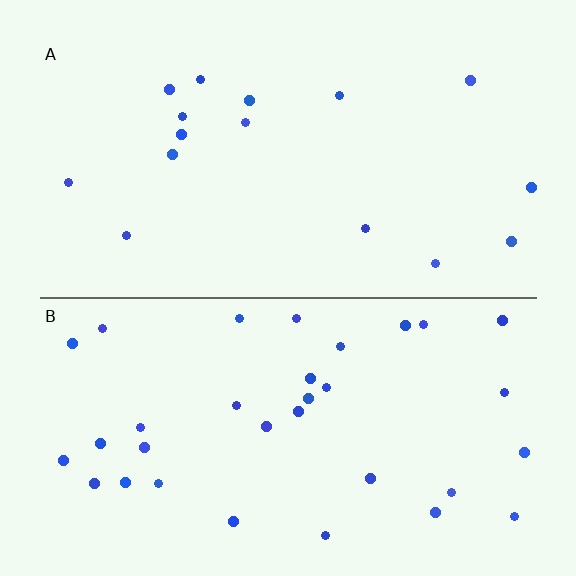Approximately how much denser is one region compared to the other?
Approximately 2.1× — region B over region A.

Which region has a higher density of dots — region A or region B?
B (the bottom).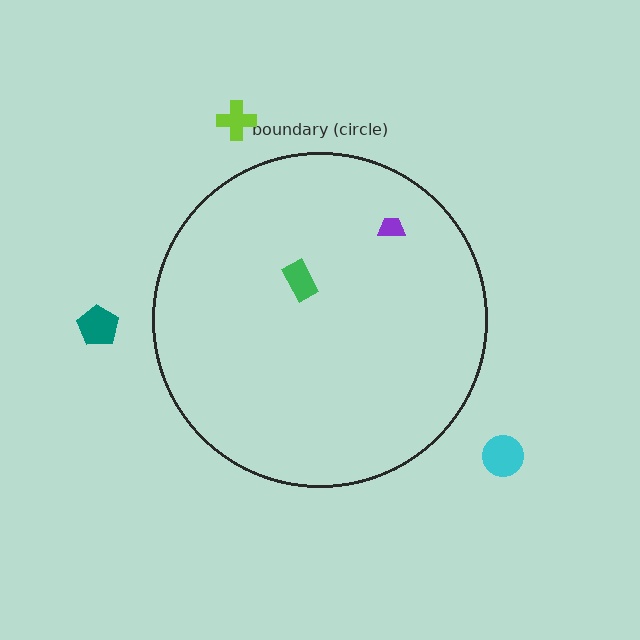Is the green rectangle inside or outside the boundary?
Inside.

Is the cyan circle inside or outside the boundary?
Outside.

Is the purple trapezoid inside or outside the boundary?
Inside.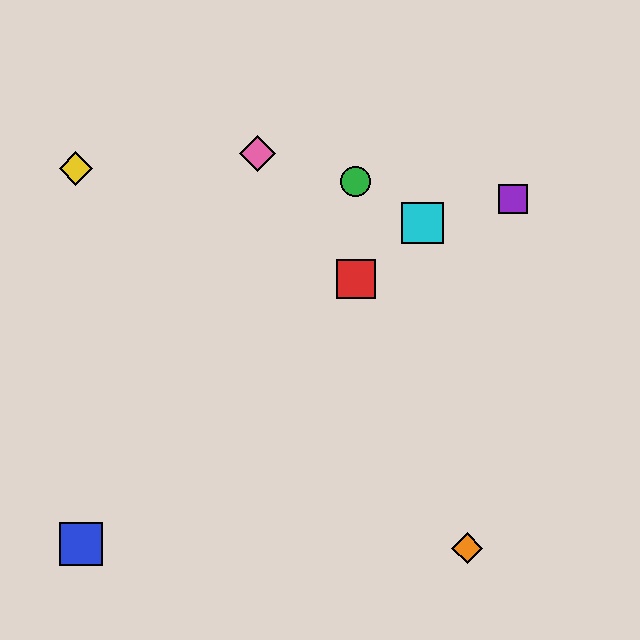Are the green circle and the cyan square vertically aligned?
No, the green circle is at x≈356 and the cyan square is at x≈423.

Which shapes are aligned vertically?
The red square, the green circle are aligned vertically.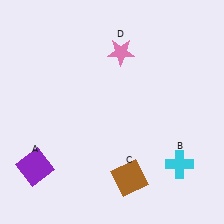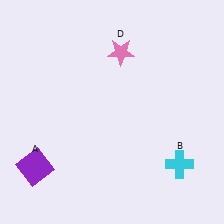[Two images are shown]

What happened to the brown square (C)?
The brown square (C) was removed in Image 2. It was in the bottom-right area of Image 1.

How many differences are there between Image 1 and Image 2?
There is 1 difference between the two images.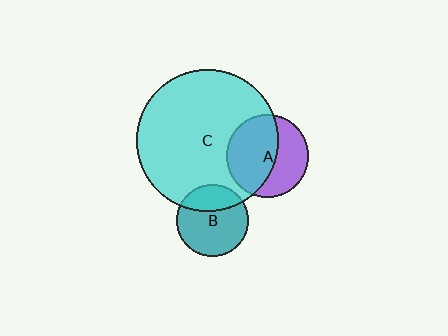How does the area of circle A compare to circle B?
Approximately 1.3 times.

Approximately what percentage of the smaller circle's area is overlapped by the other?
Approximately 55%.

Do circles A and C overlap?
Yes.